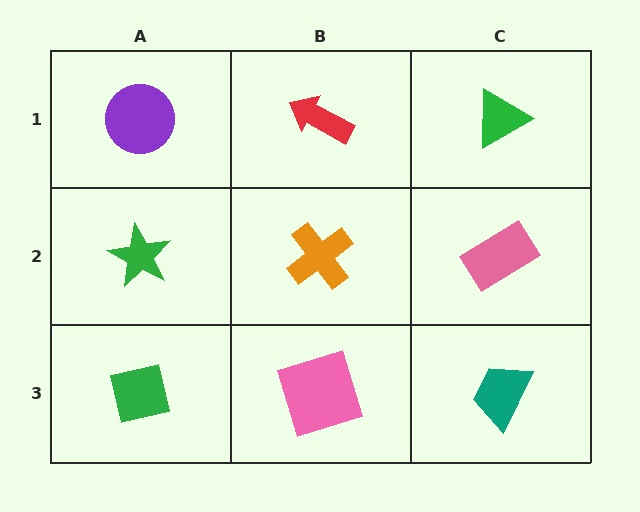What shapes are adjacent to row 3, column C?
A pink rectangle (row 2, column C), a pink square (row 3, column B).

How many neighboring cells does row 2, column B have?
4.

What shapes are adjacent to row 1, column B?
An orange cross (row 2, column B), a purple circle (row 1, column A), a green triangle (row 1, column C).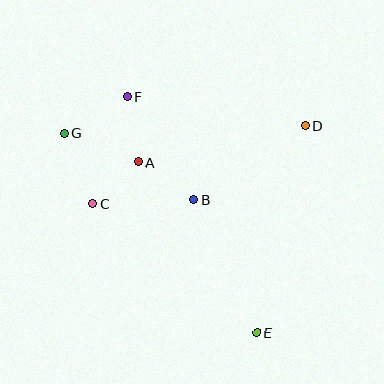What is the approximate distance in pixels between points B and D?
The distance between B and D is approximately 134 pixels.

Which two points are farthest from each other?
Points E and G are farthest from each other.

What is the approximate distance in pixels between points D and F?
The distance between D and F is approximately 180 pixels.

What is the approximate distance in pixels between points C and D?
The distance between C and D is approximately 226 pixels.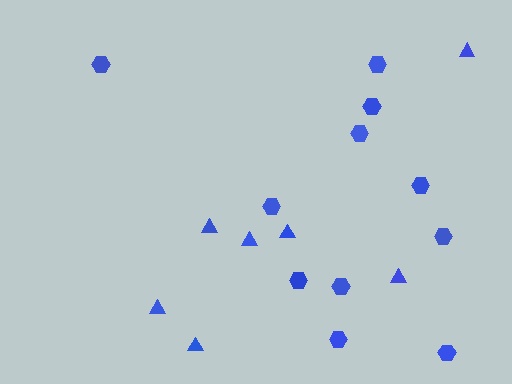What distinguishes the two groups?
There are 2 groups: one group of triangles (7) and one group of hexagons (11).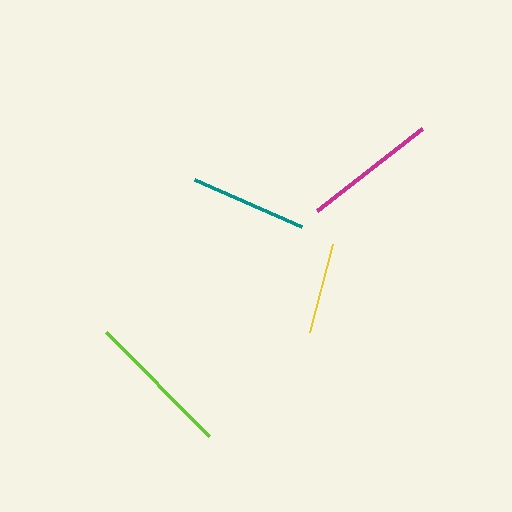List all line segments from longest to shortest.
From longest to shortest: lime, magenta, teal, yellow.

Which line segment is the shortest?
The yellow line is the shortest at approximately 90 pixels.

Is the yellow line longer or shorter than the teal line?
The teal line is longer than the yellow line.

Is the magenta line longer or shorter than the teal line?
The magenta line is longer than the teal line.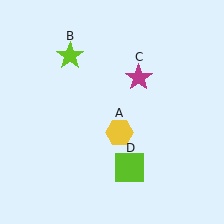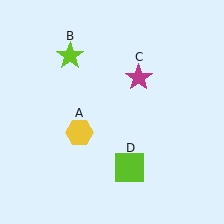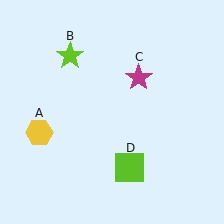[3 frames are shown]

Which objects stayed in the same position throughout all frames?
Lime star (object B) and magenta star (object C) and lime square (object D) remained stationary.